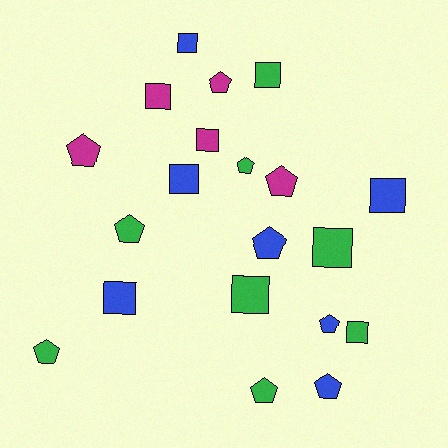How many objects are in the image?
There are 20 objects.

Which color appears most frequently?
Green, with 8 objects.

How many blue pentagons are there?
There are 3 blue pentagons.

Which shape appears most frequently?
Pentagon, with 10 objects.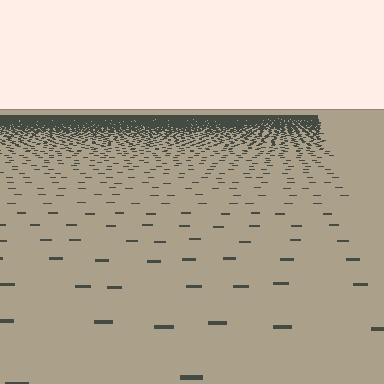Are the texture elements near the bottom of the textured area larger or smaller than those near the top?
Larger. Near the bottom, elements are closer to the viewer and appear at a bigger on-screen size.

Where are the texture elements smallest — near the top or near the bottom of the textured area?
Near the top.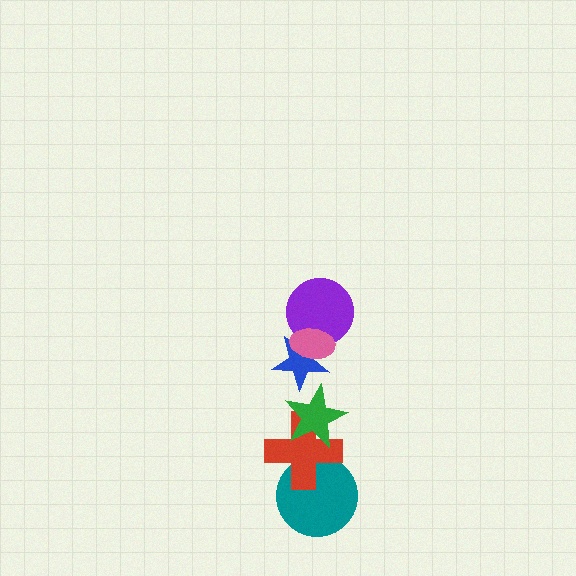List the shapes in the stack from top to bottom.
From top to bottom: the pink ellipse, the purple circle, the blue star, the green star, the red cross, the teal circle.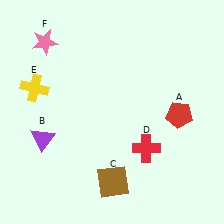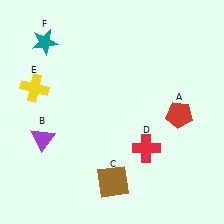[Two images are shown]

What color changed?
The star (F) changed from pink in Image 1 to teal in Image 2.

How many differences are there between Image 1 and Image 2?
There is 1 difference between the two images.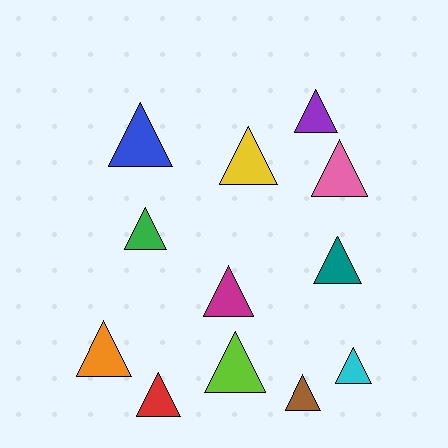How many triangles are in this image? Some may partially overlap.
There are 12 triangles.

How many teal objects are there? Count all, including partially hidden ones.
There is 1 teal object.